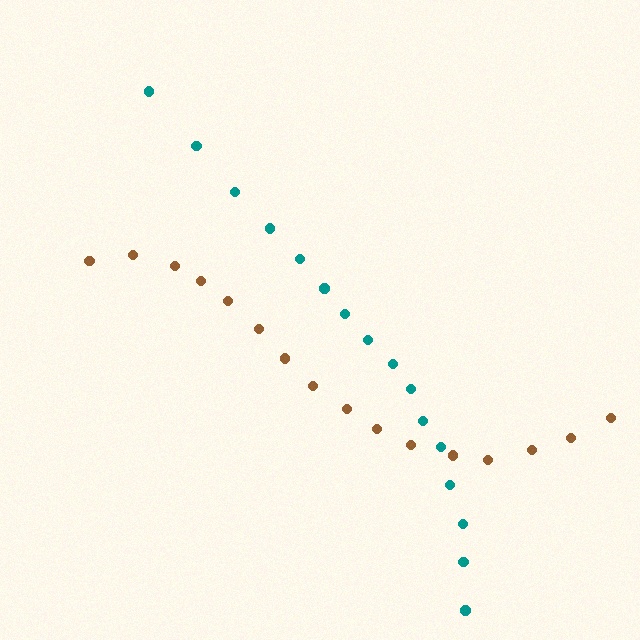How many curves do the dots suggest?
There are 2 distinct paths.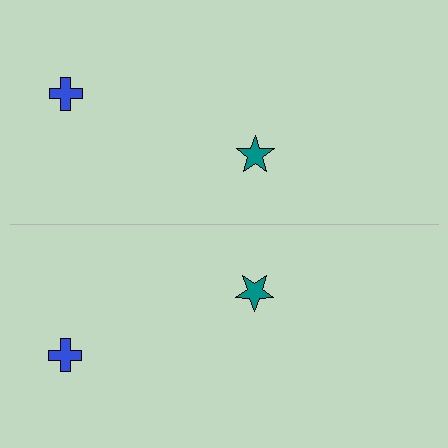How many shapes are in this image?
There are 4 shapes in this image.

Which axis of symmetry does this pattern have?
The pattern has a horizontal axis of symmetry running through the center of the image.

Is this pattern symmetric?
Yes, this pattern has bilateral (reflection) symmetry.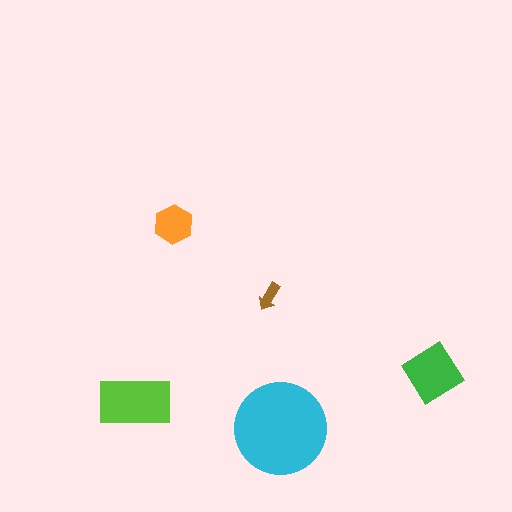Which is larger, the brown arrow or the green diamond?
The green diamond.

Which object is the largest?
The cyan circle.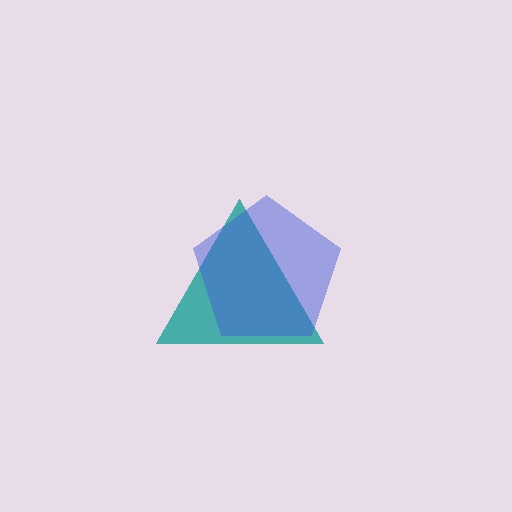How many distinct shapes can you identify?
There are 2 distinct shapes: a teal triangle, a blue pentagon.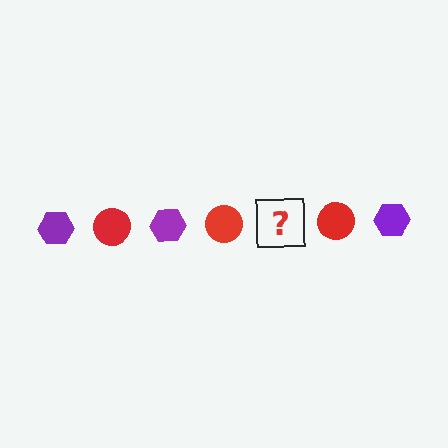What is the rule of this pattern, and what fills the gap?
The rule is that the pattern alternates between purple hexagon and red circle. The gap should be filled with a purple hexagon.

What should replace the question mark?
The question mark should be replaced with a purple hexagon.